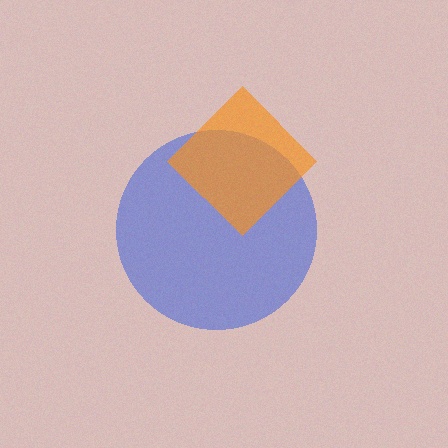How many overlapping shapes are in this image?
There are 2 overlapping shapes in the image.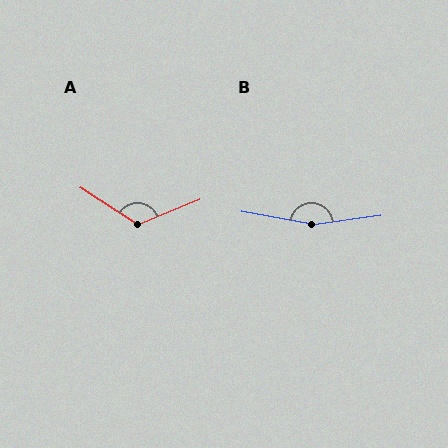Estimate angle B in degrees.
Approximately 162 degrees.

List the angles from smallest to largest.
A (125°), B (162°).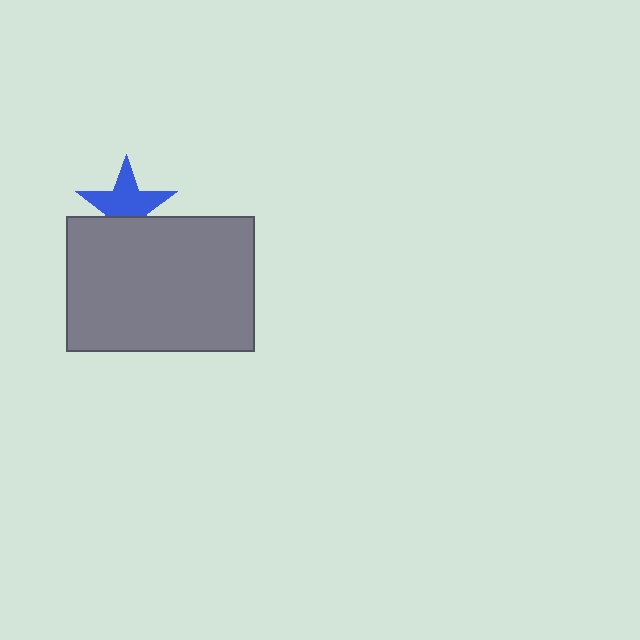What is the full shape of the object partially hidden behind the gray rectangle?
The partially hidden object is a blue star.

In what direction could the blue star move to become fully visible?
The blue star could move up. That would shift it out from behind the gray rectangle entirely.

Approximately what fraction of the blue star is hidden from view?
Roughly 36% of the blue star is hidden behind the gray rectangle.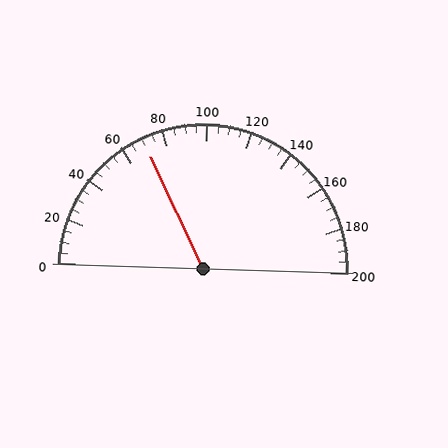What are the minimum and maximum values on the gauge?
The gauge ranges from 0 to 200.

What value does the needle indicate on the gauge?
The needle indicates approximately 70.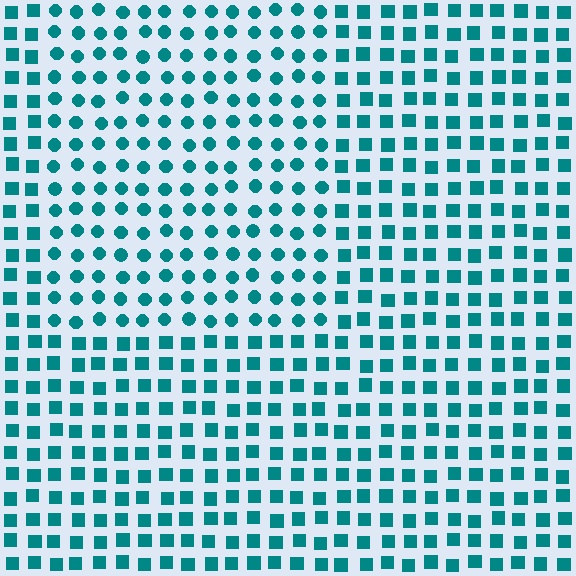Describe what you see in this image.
The image is filled with small teal elements arranged in a uniform grid. A rectangle-shaped region contains circles, while the surrounding area contains squares. The boundary is defined purely by the change in element shape.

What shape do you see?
I see a rectangle.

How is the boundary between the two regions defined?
The boundary is defined by a change in element shape: circles inside vs. squares outside. All elements share the same color and spacing.